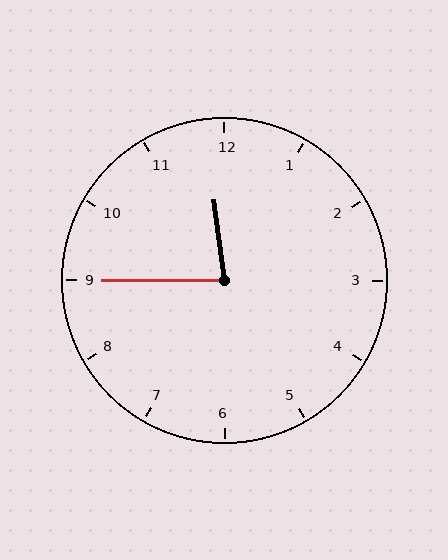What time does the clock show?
11:45.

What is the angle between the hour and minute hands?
Approximately 82 degrees.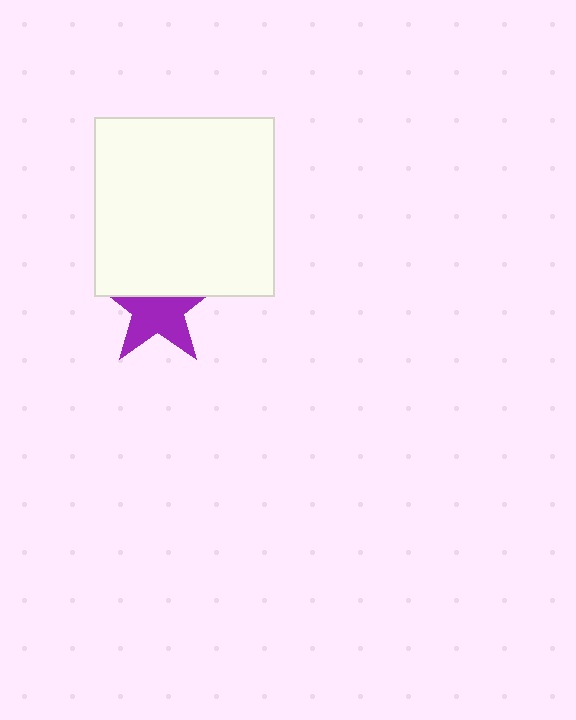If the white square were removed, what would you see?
You would see the complete purple star.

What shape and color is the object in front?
The object in front is a white square.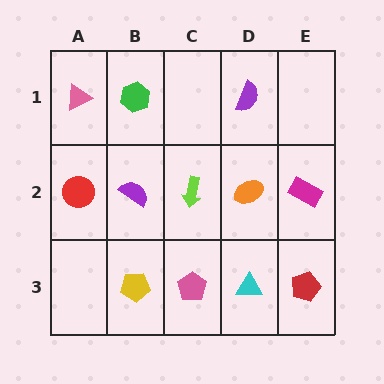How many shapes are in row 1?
3 shapes.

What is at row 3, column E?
A red pentagon.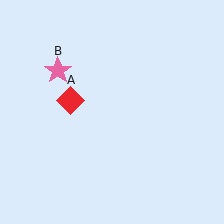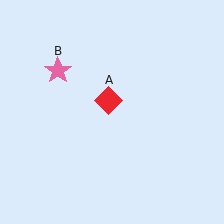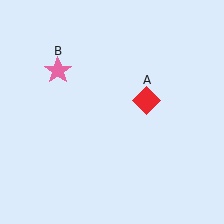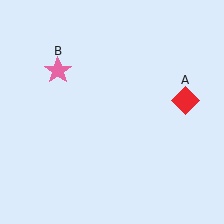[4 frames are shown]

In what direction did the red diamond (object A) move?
The red diamond (object A) moved right.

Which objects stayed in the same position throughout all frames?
Pink star (object B) remained stationary.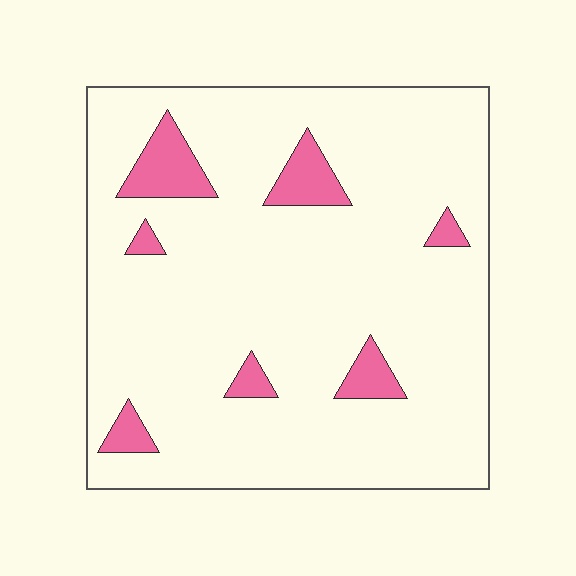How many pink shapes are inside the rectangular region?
7.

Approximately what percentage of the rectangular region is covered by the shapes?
Approximately 10%.